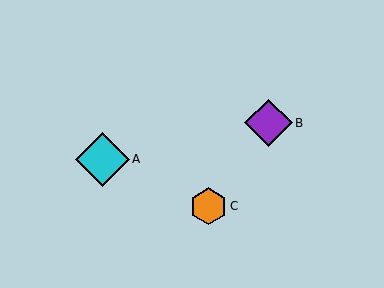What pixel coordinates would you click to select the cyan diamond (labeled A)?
Click at (102, 159) to select the cyan diamond A.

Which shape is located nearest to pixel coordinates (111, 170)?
The cyan diamond (labeled A) at (102, 159) is nearest to that location.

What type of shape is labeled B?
Shape B is a purple diamond.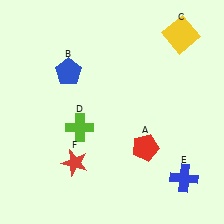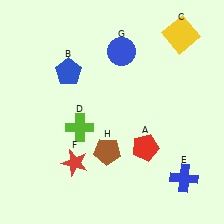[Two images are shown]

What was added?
A blue circle (G), a brown pentagon (H) were added in Image 2.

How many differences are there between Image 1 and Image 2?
There are 2 differences between the two images.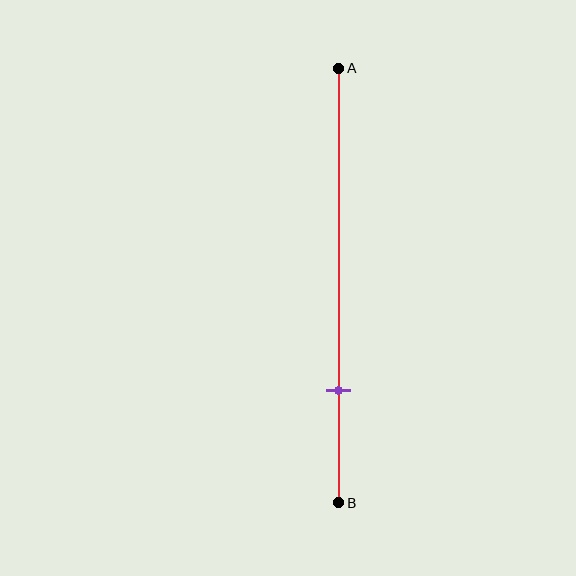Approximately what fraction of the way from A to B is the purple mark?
The purple mark is approximately 75% of the way from A to B.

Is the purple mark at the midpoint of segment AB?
No, the mark is at about 75% from A, not at the 50% midpoint.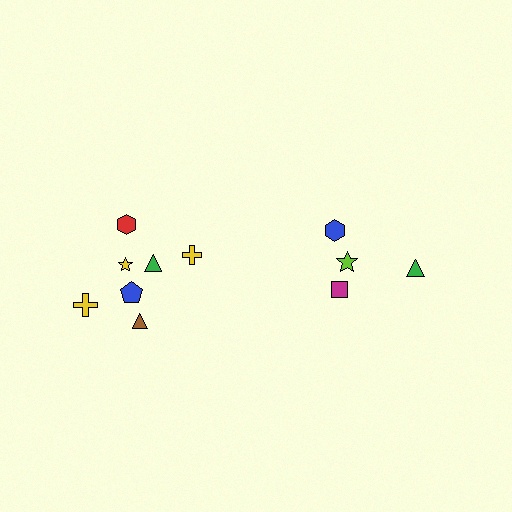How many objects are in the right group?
There are 4 objects.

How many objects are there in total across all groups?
There are 11 objects.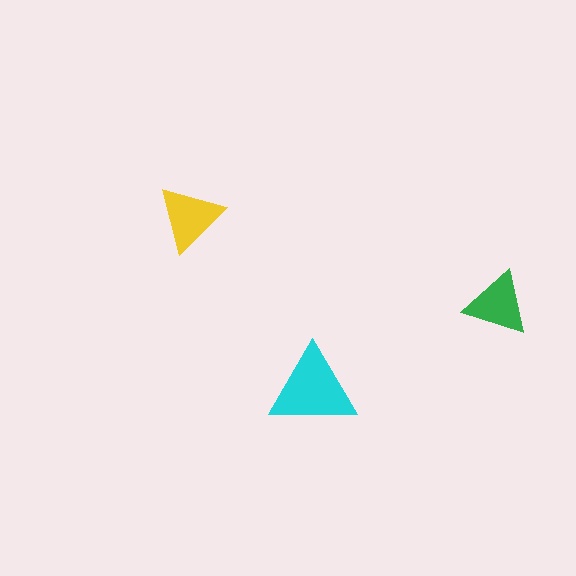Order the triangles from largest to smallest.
the cyan one, the yellow one, the green one.